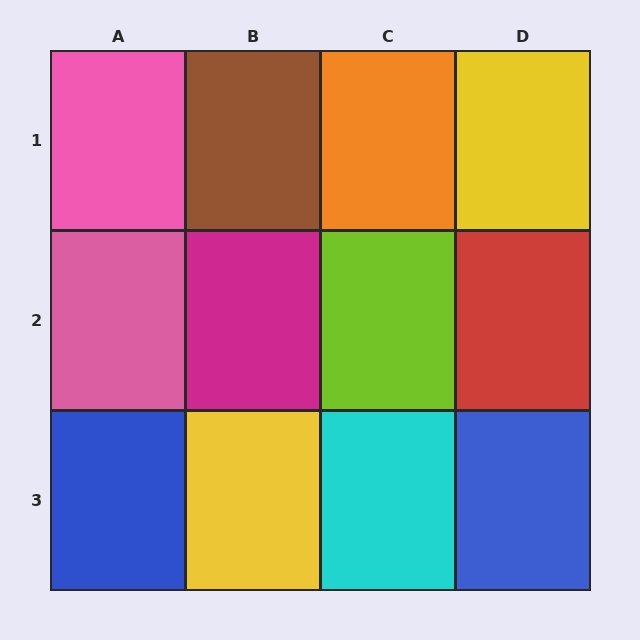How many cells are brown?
1 cell is brown.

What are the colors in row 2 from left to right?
Pink, magenta, lime, red.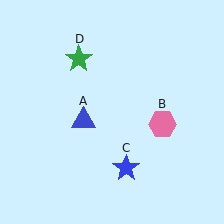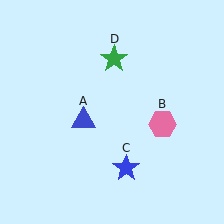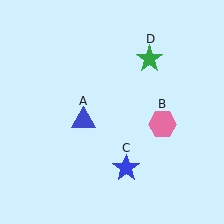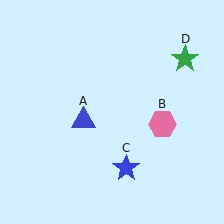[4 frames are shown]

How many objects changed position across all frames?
1 object changed position: green star (object D).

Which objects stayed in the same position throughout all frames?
Blue triangle (object A) and pink hexagon (object B) and blue star (object C) remained stationary.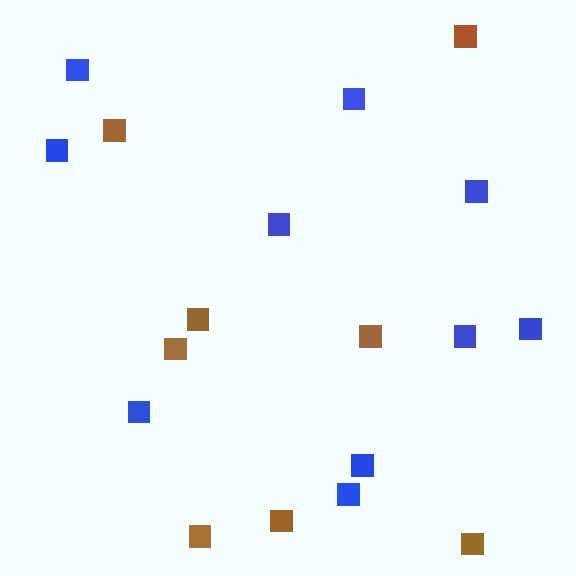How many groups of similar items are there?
There are 2 groups: one group of brown squares (8) and one group of blue squares (10).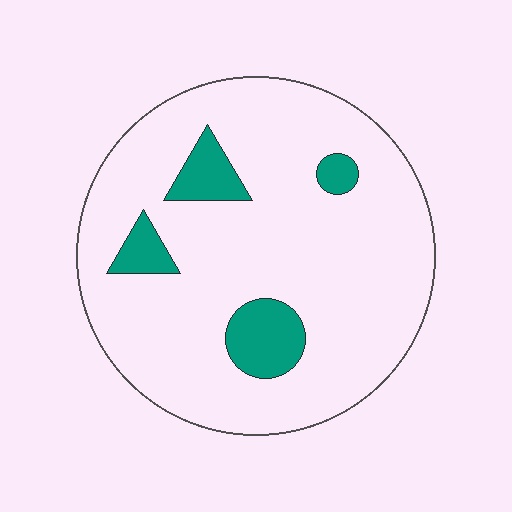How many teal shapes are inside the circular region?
4.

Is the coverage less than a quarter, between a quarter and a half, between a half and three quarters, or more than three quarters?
Less than a quarter.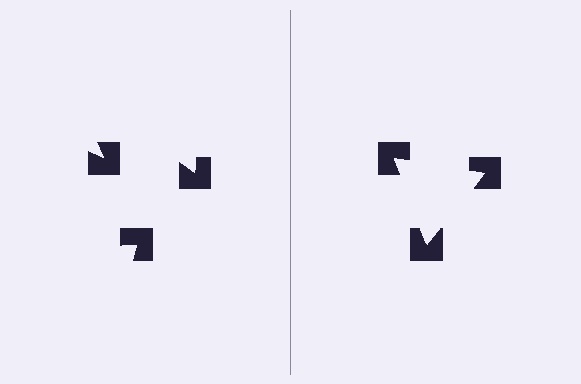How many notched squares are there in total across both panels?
6 — 3 on each side.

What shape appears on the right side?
An illusory triangle.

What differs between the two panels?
The notched squares are positioned identically on both sides; only the wedge orientations differ. On the right they align to a triangle; on the left they are misaligned.